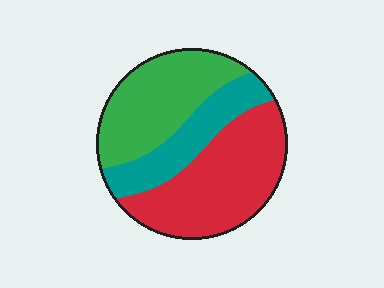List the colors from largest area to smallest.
From largest to smallest: red, green, teal.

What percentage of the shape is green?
Green takes up about one third (1/3) of the shape.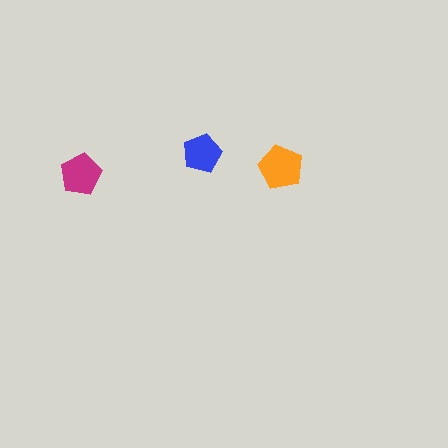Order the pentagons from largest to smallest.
the orange one, the magenta one, the blue one.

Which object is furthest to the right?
The orange pentagon is rightmost.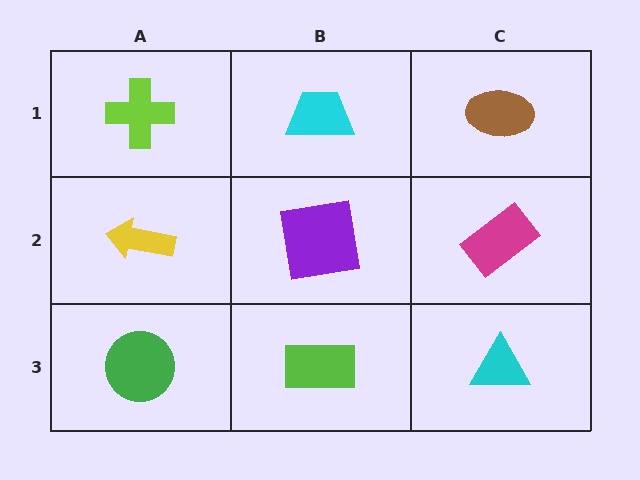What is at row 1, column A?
A lime cross.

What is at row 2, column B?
A purple square.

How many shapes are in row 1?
3 shapes.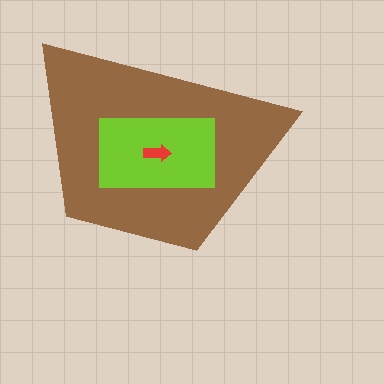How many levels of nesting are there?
3.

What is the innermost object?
The red arrow.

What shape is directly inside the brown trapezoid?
The lime rectangle.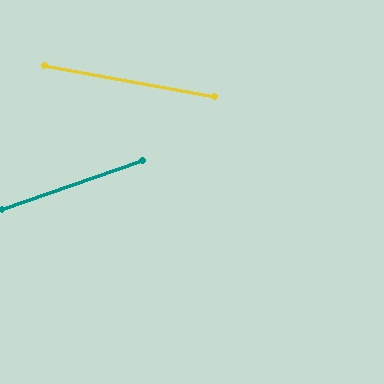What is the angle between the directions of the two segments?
Approximately 29 degrees.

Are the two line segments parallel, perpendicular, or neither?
Neither parallel nor perpendicular — they differ by about 29°.